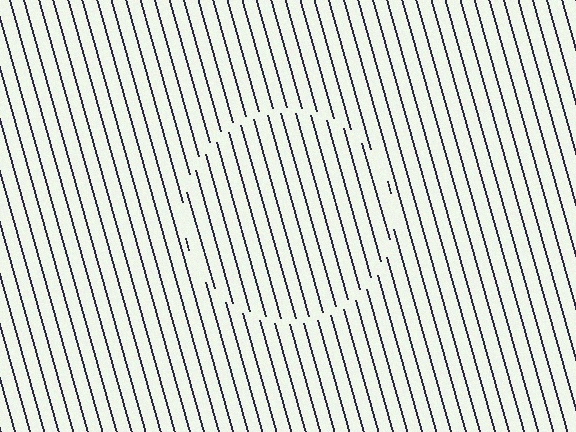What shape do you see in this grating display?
An illusory circle. The interior of the shape contains the same grating, shifted by half a period — the contour is defined by the phase discontinuity where line-ends from the inner and outer gratings abut.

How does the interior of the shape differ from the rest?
The interior of the shape contains the same grating, shifted by half a period — the contour is defined by the phase discontinuity where line-ends from the inner and outer gratings abut.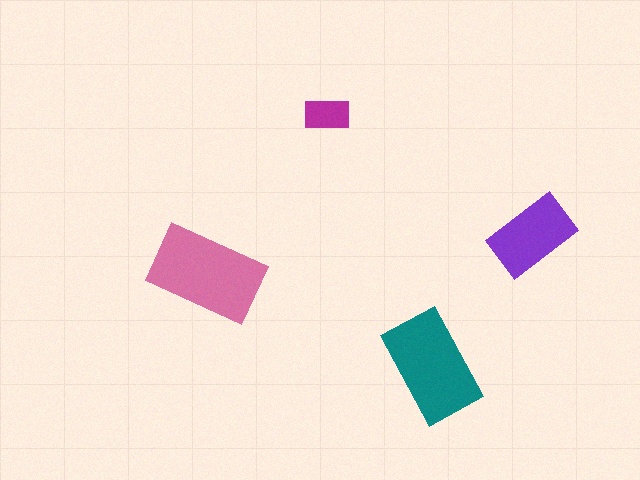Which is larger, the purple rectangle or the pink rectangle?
The pink one.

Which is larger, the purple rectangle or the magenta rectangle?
The purple one.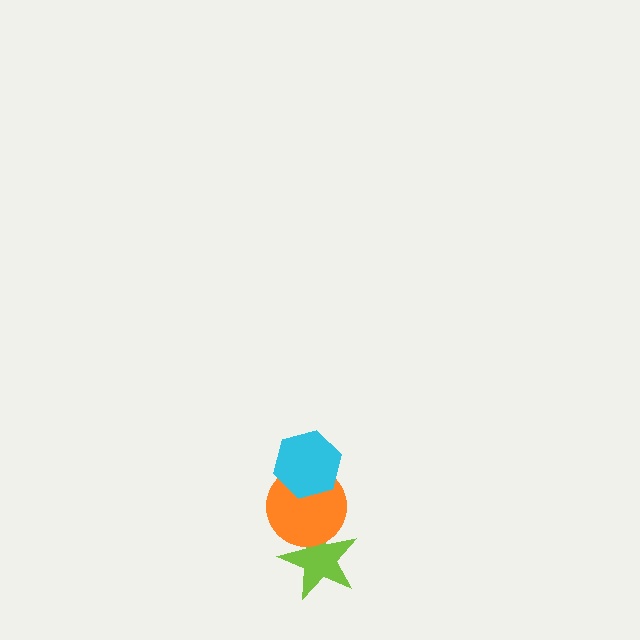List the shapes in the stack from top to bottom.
From top to bottom: the cyan hexagon, the orange circle, the lime star.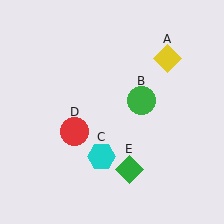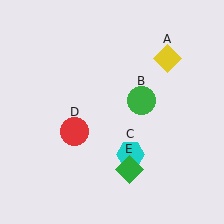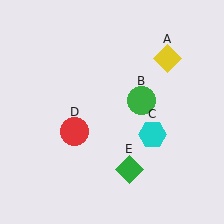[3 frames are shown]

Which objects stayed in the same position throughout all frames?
Yellow diamond (object A) and green circle (object B) and red circle (object D) and green diamond (object E) remained stationary.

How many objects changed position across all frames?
1 object changed position: cyan hexagon (object C).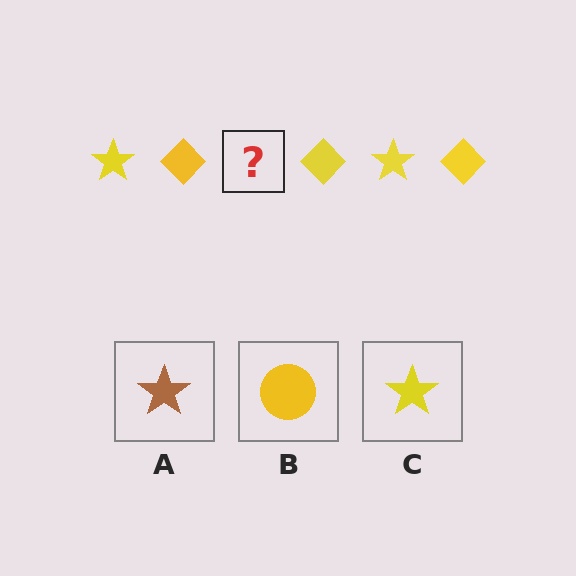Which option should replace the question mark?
Option C.